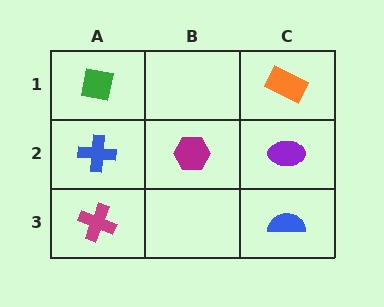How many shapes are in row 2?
3 shapes.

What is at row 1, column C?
An orange rectangle.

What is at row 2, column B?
A magenta hexagon.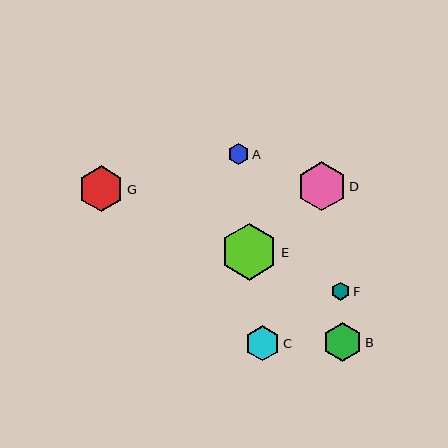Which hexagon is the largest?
Hexagon E is the largest with a size of approximately 57 pixels.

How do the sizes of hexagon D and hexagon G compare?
Hexagon D and hexagon G are approximately the same size.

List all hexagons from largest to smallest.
From largest to smallest: E, D, G, B, C, A, F.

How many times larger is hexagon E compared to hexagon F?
Hexagon E is approximately 3.1 times the size of hexagon F.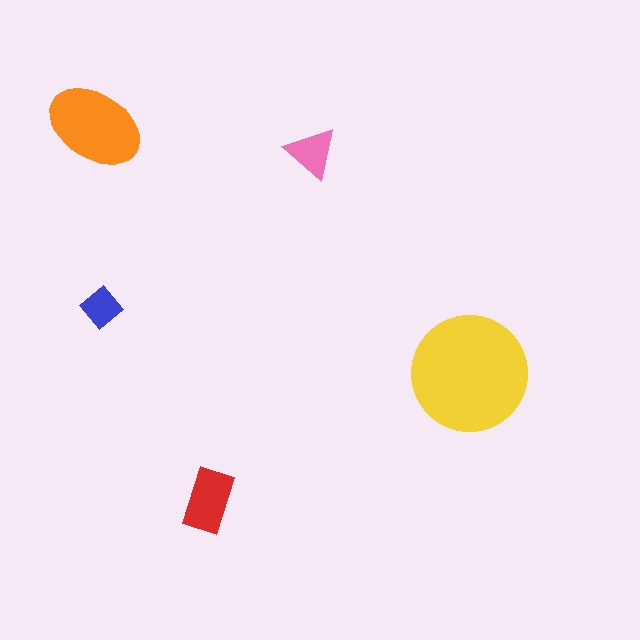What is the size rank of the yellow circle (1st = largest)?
1st.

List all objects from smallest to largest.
The blue diamond, the pink triangle, the red rectangle, the orange ellipse, the yellow circle.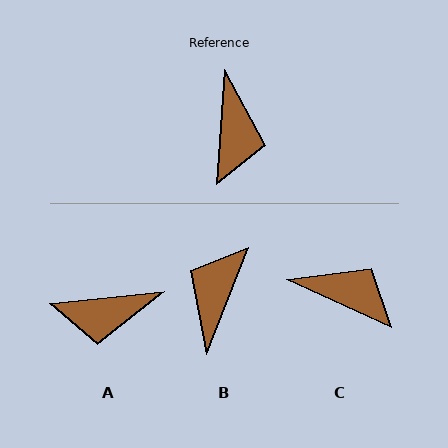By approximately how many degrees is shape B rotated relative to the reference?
Approximately 163 degrees counter-clockwise.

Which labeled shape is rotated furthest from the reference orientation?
B, about 163 degrees away.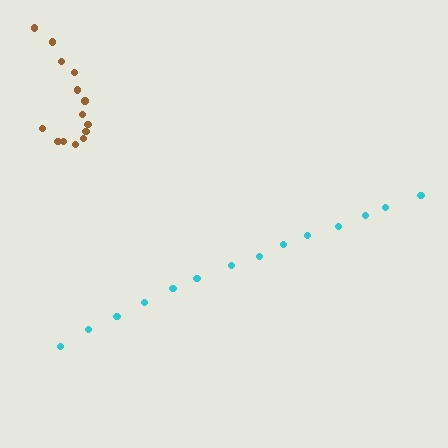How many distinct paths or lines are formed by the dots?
There are 2 distinct paths.